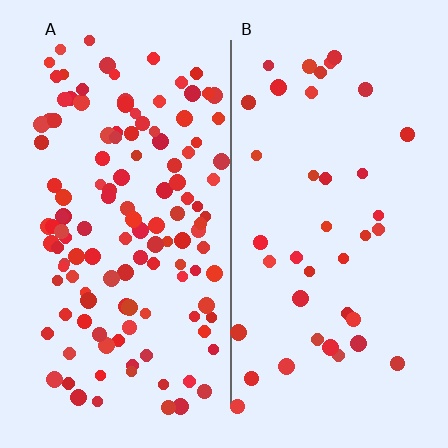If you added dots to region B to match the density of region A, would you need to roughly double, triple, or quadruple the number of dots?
Approximately triple.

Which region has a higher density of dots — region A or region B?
A (the left).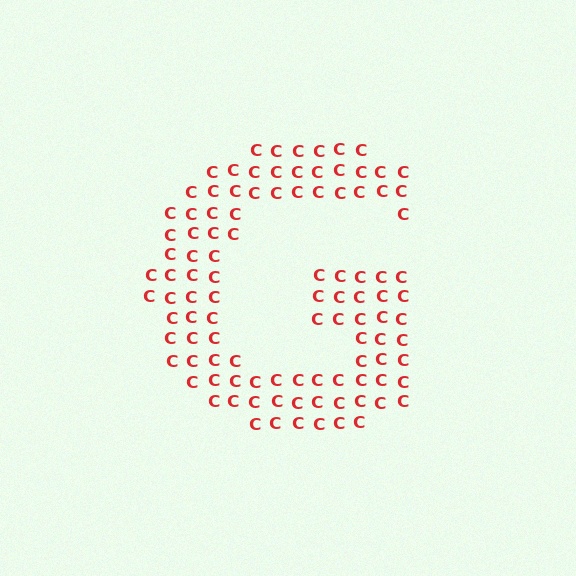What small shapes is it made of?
It is made of small letter C's.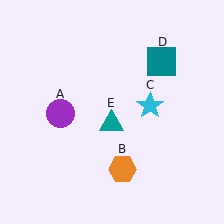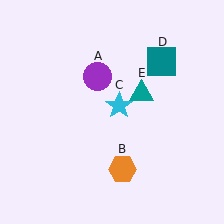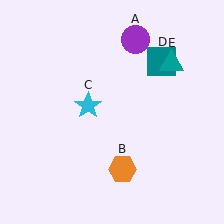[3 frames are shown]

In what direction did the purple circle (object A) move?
The purple circle (object A) moved up and to the right.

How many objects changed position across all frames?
3 objects changed position: purple circle (object A), cyan star (object C), teal triangle (object E).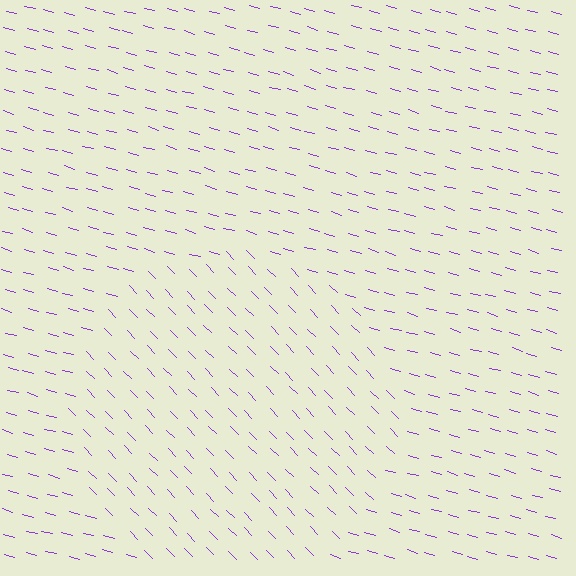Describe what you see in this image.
The image is filled with small purple line segments. A circle region in the image has lines oriented differently from the surrounding lines, creating a visible texture boundary.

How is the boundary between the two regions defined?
The boundary is defined purely by a change in line orientation (approximately 30 degrees difference). All lines are the same color and thickness.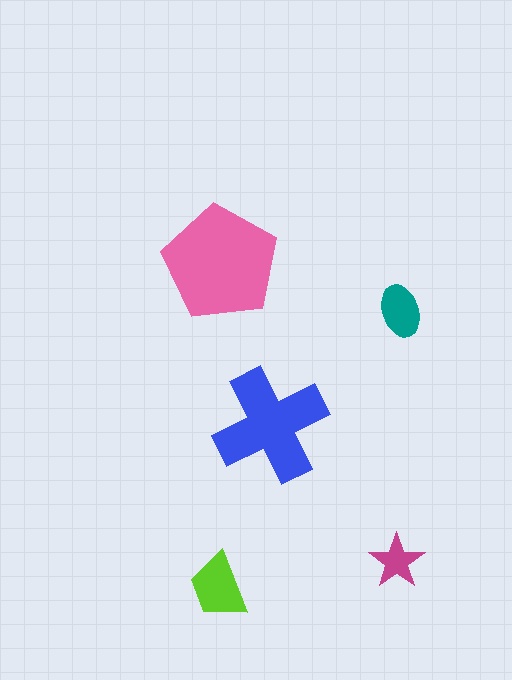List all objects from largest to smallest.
The pink pentagon, the blue cross, the lime trapezoid, the teal ellipse, the magenta star.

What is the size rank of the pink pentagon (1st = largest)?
1st.